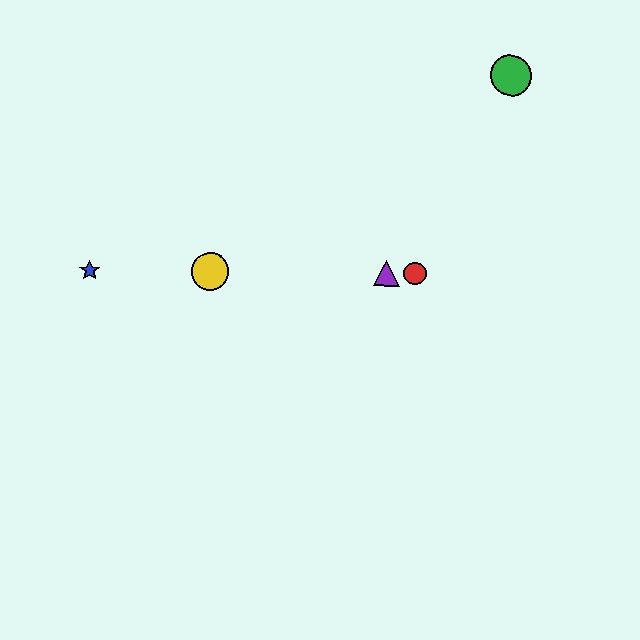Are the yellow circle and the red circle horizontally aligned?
Yes, both are at y≈272.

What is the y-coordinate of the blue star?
The blue star is at y≈271.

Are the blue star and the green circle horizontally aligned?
No, the blue star is at y≈271 and the green circle is at y≈75.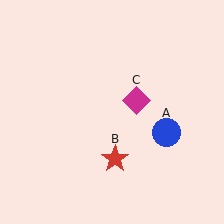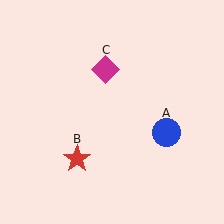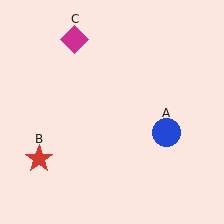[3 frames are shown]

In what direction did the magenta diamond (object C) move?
The magenta diamond (object C) moved up and to the left.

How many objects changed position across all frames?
2 objects changed position: red star (object B), magenta diamond (object C).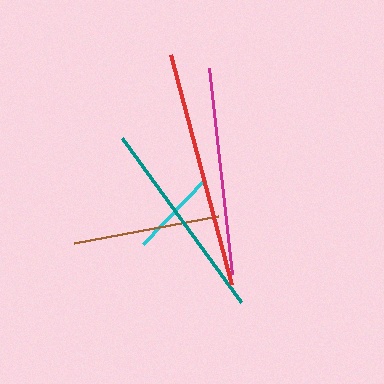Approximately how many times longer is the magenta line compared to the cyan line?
The magenta line is approximately 2.3 times the length of the cyan line.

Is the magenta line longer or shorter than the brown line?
The magenta line is longer than the brown line.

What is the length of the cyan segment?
The cyan segment is approximately 90 pixels long.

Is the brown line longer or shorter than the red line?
The red line is longer than the brown line.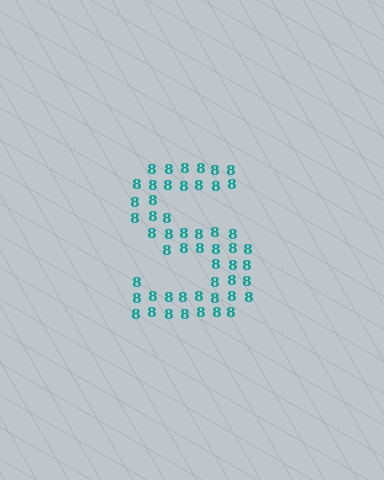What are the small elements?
The small elements are digit 8's.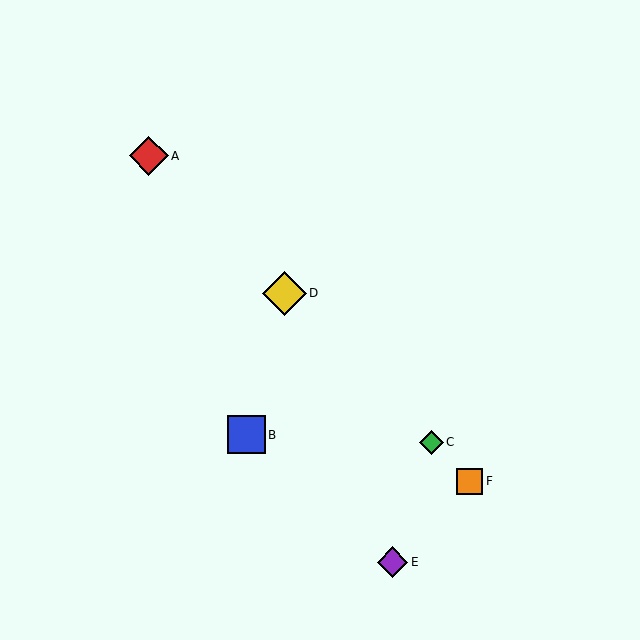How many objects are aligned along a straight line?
4 objects (A, C, D, F) are aligned along a straight line.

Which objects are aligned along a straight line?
Objects A, C, D, F are aligned along a straight line.